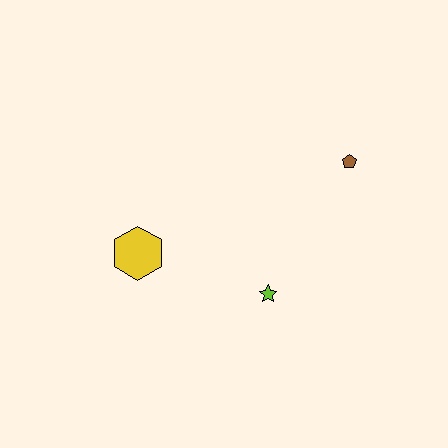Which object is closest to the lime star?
The yellow hexagon is closest to the lime star.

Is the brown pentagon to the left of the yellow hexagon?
No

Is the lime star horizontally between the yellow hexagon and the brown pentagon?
Yes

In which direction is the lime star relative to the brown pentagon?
The lime star is below the brown pentagon.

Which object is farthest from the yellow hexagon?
The brown pentagon is farthest from the yellow hexagon.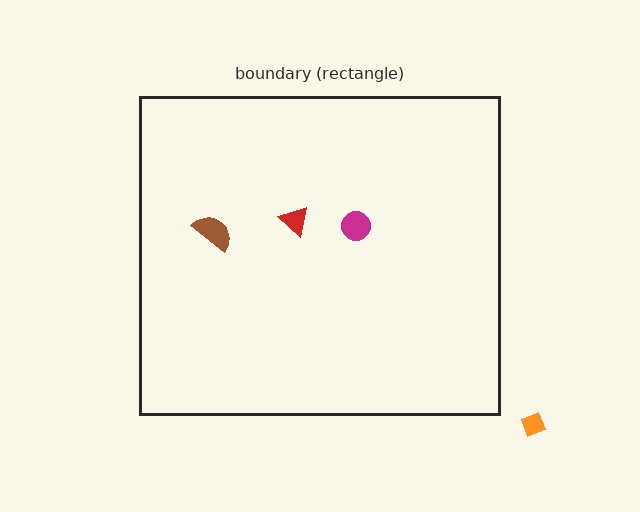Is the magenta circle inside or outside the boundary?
Inside.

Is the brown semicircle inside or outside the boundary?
Inside.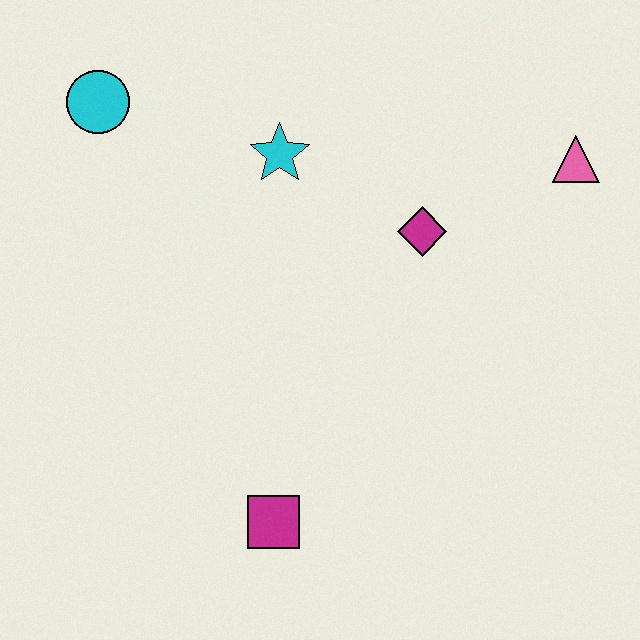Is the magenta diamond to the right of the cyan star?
Yes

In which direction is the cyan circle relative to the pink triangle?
The cyan circle is to the left of the pink triangle.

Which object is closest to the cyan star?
The magenta diamond is closest to the cyan star.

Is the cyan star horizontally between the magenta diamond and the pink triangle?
No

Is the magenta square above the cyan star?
No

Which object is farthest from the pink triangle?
The cyan circle is farthest from the pink triangle.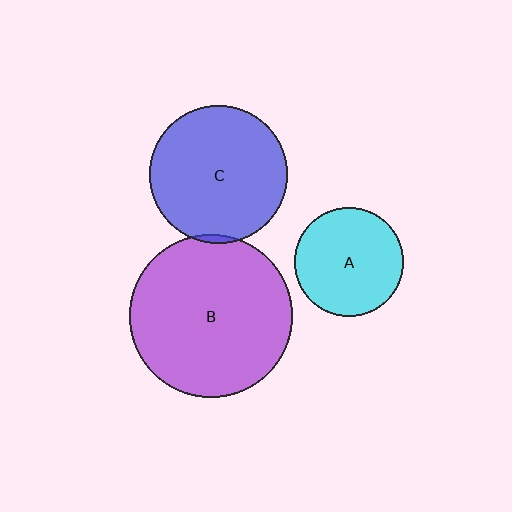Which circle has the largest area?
Circle B (purple).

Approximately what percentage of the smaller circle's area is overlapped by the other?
Approximately 5%.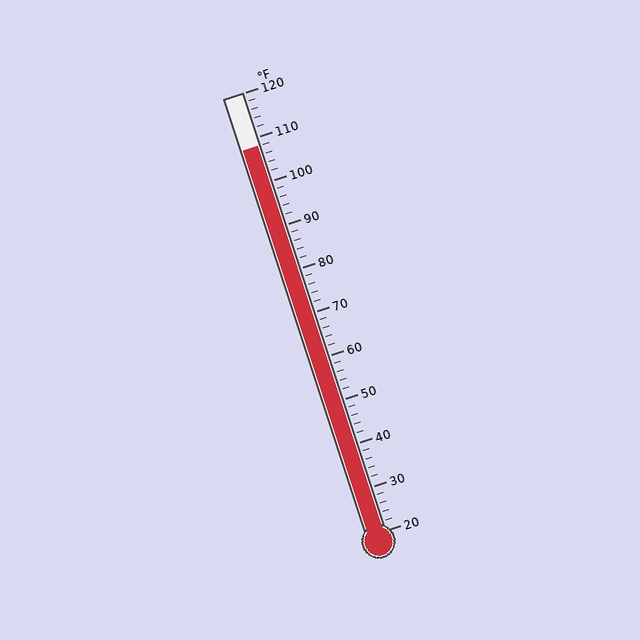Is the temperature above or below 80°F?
The temperature is above 80°F.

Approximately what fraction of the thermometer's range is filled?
The thermometer is filled to approximately 90% of its range.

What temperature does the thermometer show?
The thermometer shows approximately 108°F.